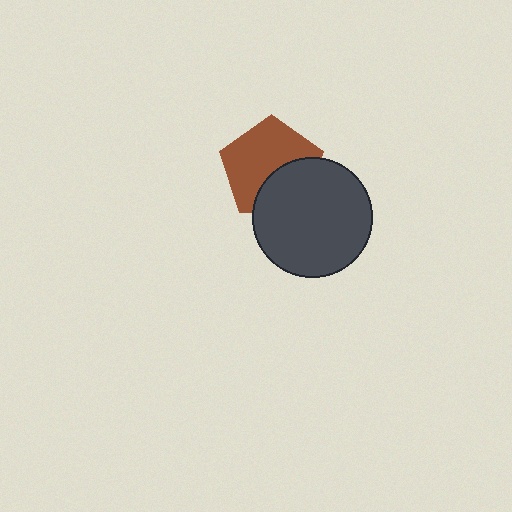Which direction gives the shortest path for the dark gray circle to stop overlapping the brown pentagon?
Moving down gives the shortest separation.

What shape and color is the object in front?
The object in front is a dark gray circle.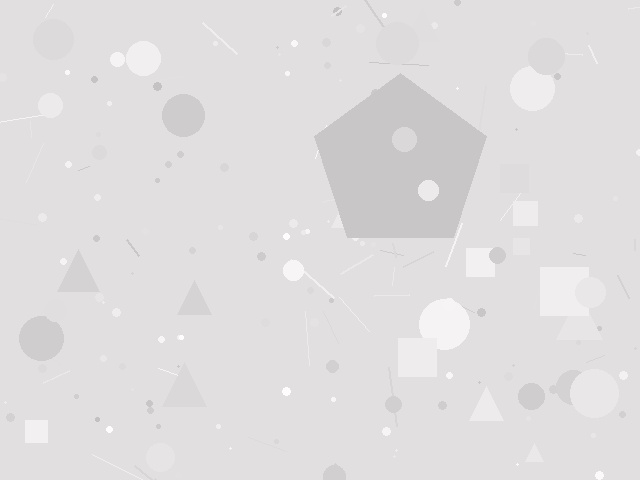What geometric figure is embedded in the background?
A pentagon is embedded in the background.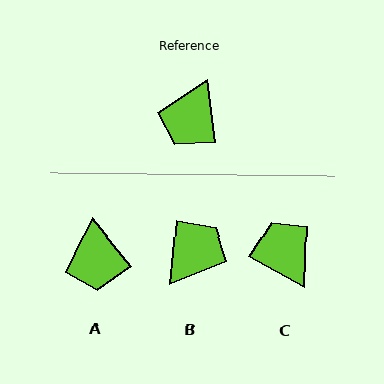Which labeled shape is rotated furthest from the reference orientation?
B, about 168 degrees away.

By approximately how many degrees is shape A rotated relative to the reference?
Approximately 32 degrees counter-clockwise.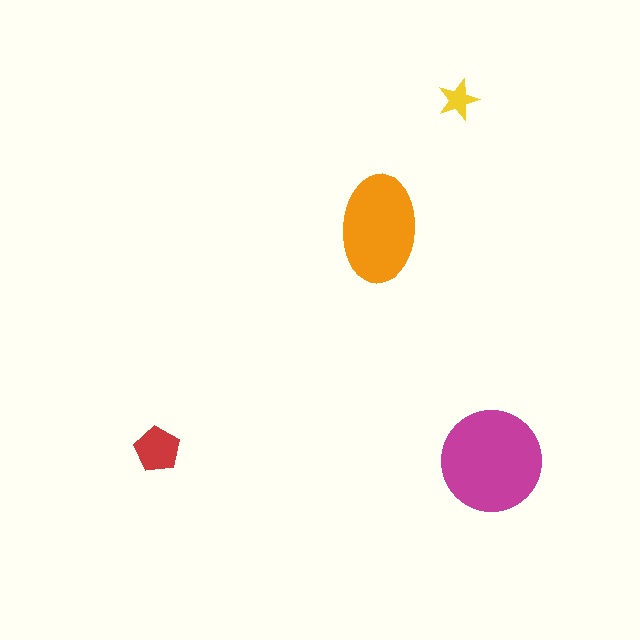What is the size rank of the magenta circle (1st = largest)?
1st.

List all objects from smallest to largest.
The yellow star, the red pentagon, the orange ellipse, the magenta circle.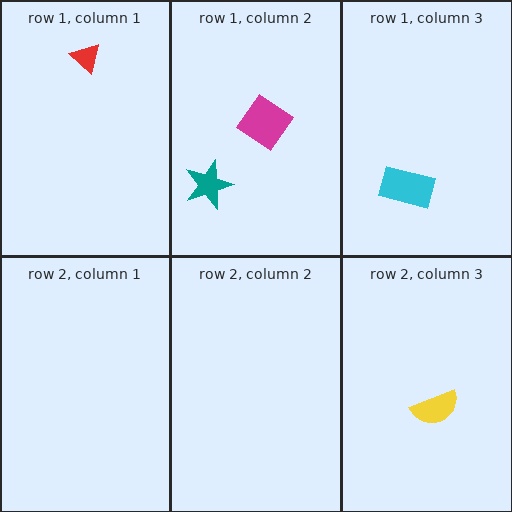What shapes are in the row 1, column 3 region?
The cyan rectangle.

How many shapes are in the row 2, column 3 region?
1.